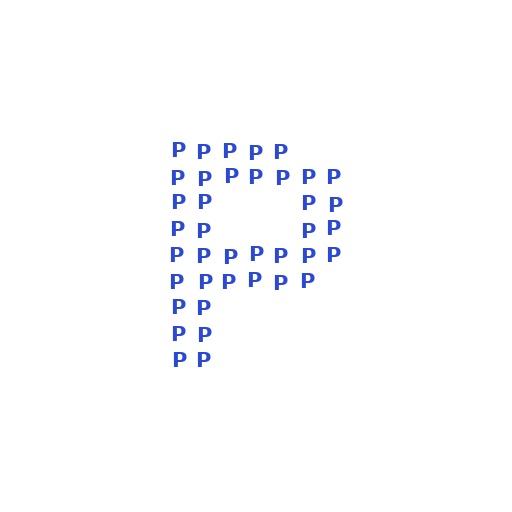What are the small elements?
The small elements are letter P's.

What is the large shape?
The large shape is the letter P.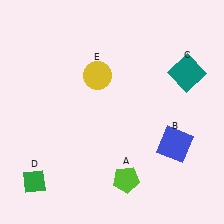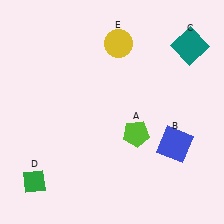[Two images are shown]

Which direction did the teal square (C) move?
The teal square (C) moved up.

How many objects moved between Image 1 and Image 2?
3 objects moved between the two images.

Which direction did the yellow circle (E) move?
The yellow circle (E) moved up.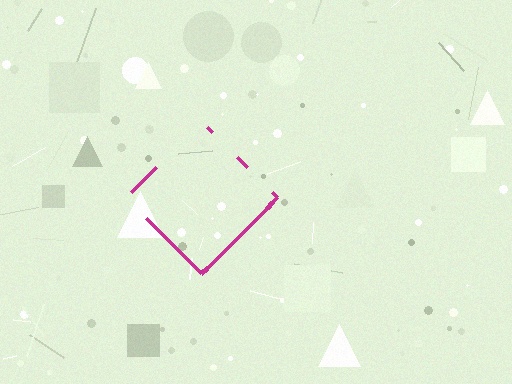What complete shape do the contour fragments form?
The contour fragments form a diamond.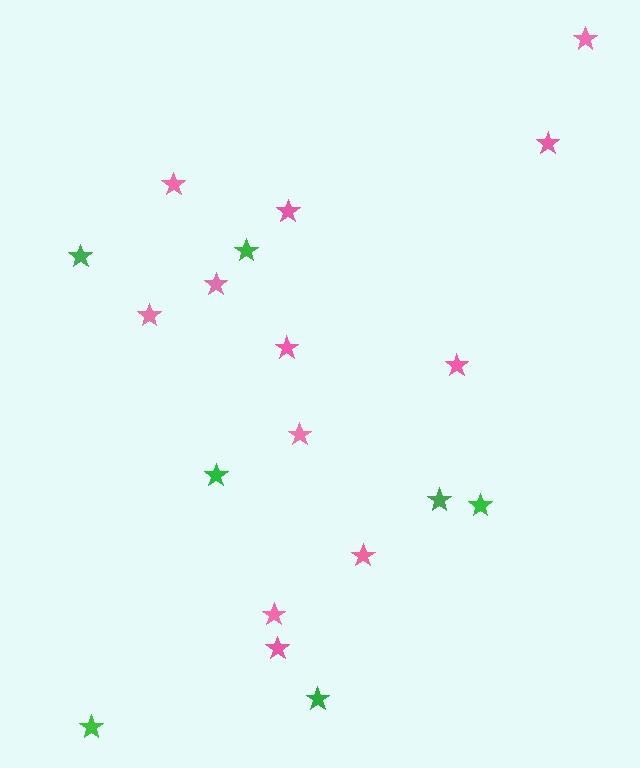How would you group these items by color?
There are 2 groups: one group of green stars (7) and one group of pink stars (12).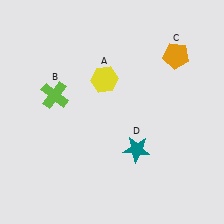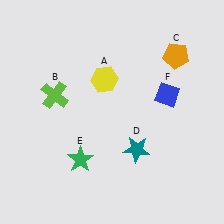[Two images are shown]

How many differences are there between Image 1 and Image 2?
There are 2 differences between the two images.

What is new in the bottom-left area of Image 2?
A green star (E) was added in the bottom-left area of Image 2.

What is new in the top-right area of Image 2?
A blue diamond (F) was added in the top-right area of Image 2.